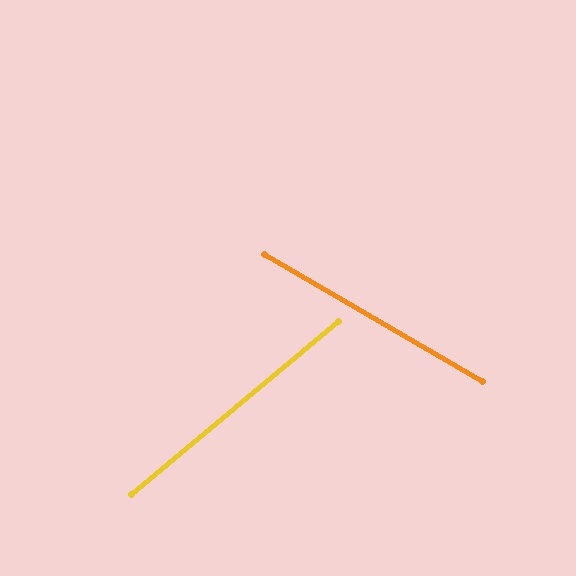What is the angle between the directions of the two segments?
Approximately 70 degrees.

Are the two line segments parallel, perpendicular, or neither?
Neither parallel nor perpendicular — they differ by about 70°.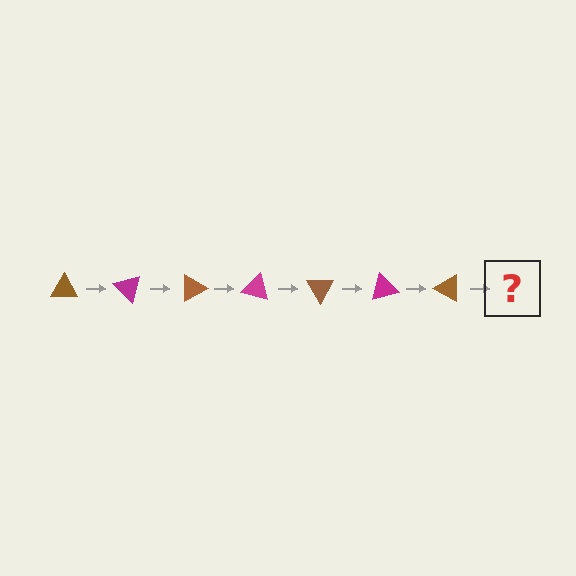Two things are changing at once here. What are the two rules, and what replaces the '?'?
The two rules are that it rotates 45 degrees each step and the color cycles through brown and magenta. The '?' should be a magenta triangle, rotated 315 degrees from the start.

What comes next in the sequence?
The next element should be a magenta triangle, rotated 315 degrees from the start.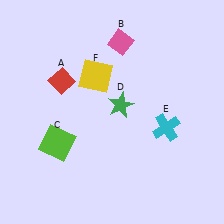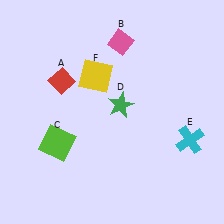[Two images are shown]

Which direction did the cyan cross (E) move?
The cyan cross (E) moved right.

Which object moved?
The cyan cross (E) moved right.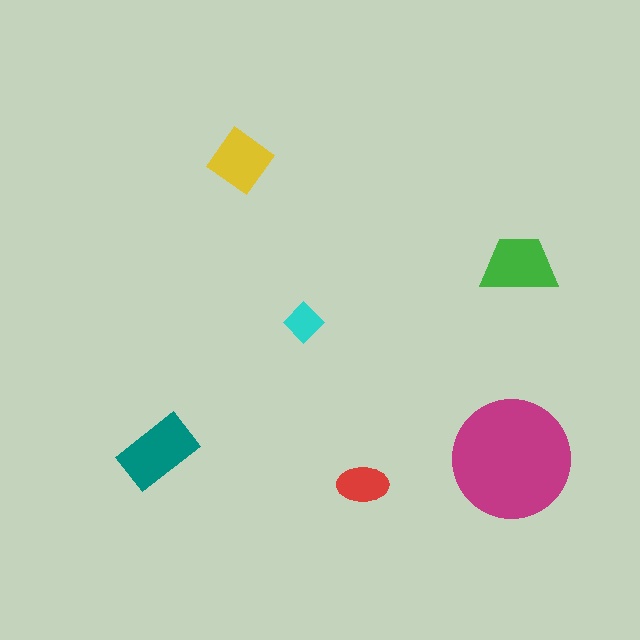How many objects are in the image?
There are 6 objects in the image.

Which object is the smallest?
The cyan diamond.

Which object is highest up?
The yellow diamond is topmost.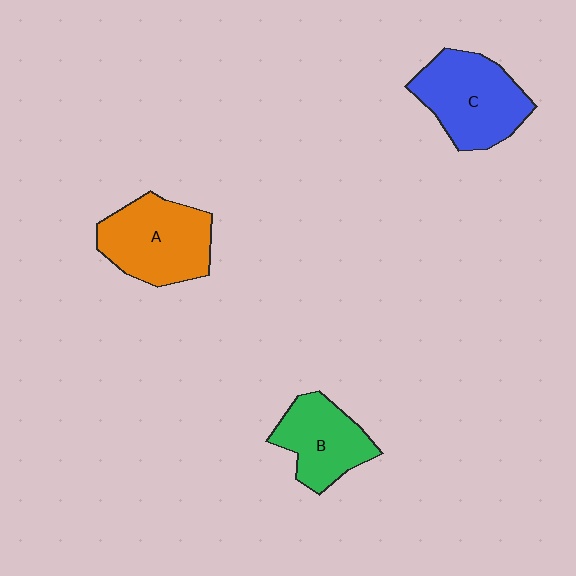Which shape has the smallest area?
Shape B (green).